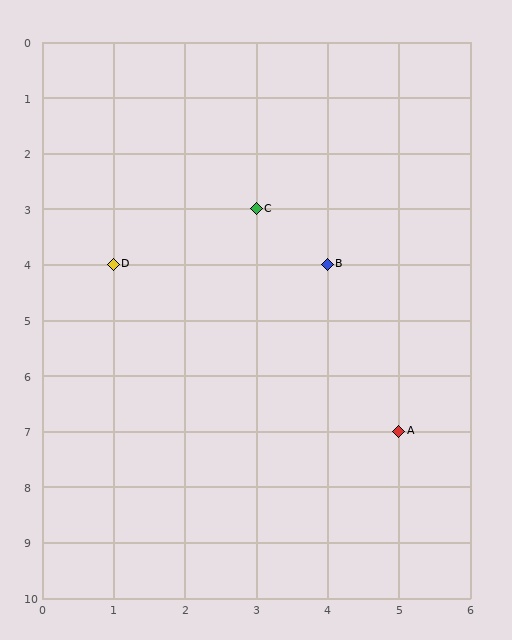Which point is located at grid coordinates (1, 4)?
Point D is at (1, 4).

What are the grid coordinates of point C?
Point C is at grid coordinates (3, 3).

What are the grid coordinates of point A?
Point A is at grid coordinates (5, 7).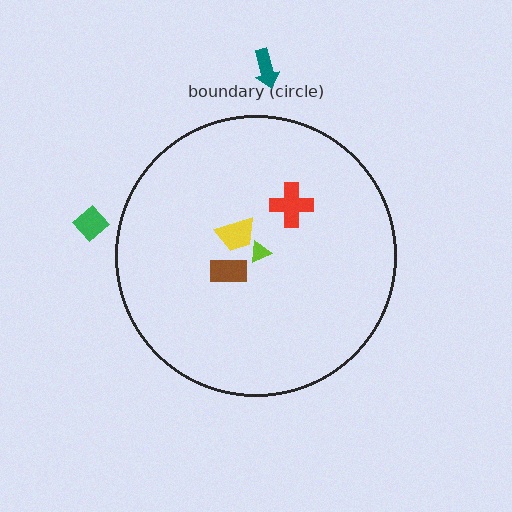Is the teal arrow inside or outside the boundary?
Outside.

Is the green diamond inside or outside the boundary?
Outside.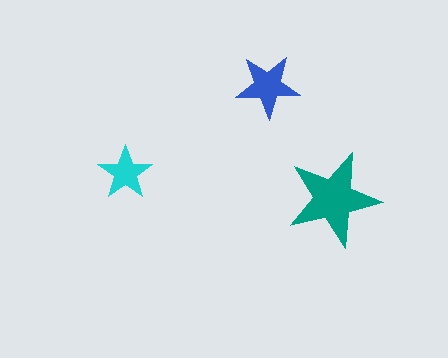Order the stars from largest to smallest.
the teal one, the blue one, the cyan one.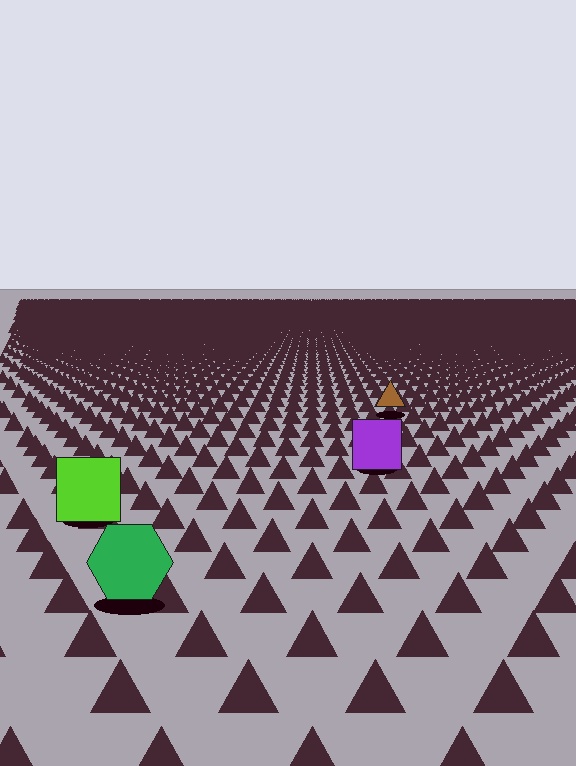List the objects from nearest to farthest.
From nearest to farthest: the green hexagon, the lime square, the purple square, the brown triangle.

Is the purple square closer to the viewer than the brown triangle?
Yes. The purple square is closer — you can tell from the texture gradient: the ground texture is coarser near it.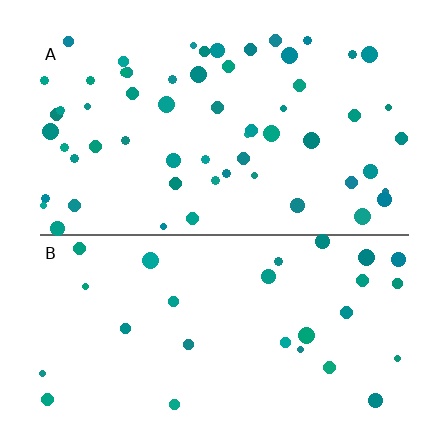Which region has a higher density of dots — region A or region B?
A (the top).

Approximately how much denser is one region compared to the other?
Approximately 2.2× — region A over region B.